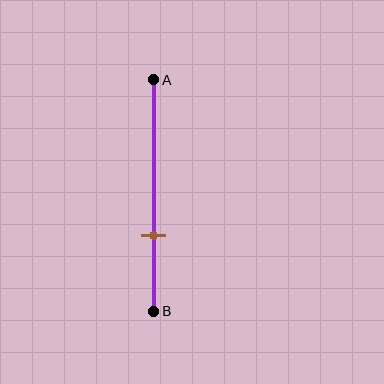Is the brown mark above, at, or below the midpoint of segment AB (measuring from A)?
The brown mark is below the midpoint of segment AB.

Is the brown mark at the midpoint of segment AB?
No, the mark is at about 65% from A, not at the 50% midpoint.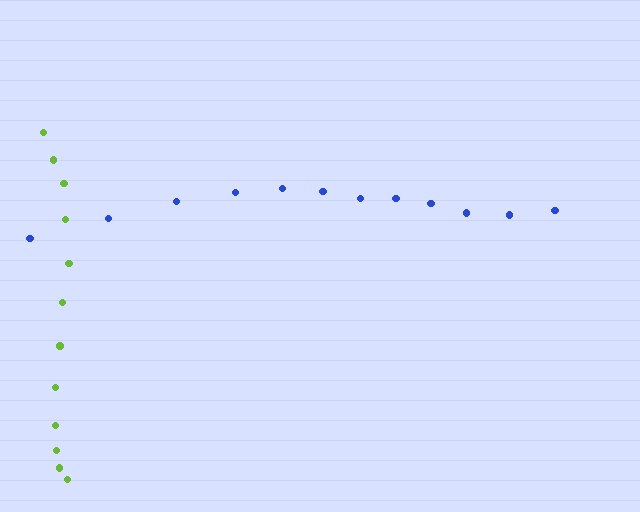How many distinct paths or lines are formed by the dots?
There are 2 distinct paths.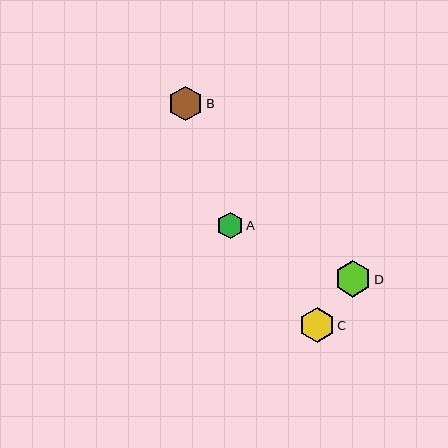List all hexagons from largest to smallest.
From largest to smallest: D, C, B, A.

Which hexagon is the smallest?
Hexagon A is the smallest with a size of approximately 27 pixels.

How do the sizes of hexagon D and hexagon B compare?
Hexagon D and hexagon B are approximately the same size.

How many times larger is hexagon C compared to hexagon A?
Hexagon C is approximately 1.3 times the size of hexagon A.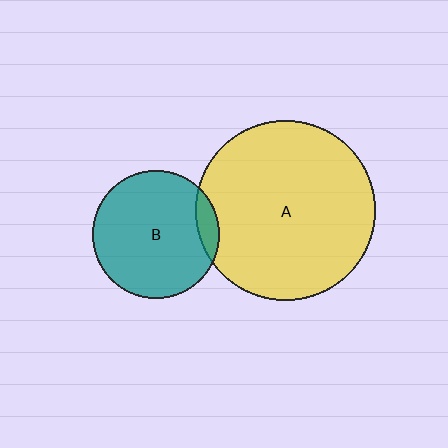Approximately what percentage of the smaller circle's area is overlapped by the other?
Approximately 10%.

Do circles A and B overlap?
Yes.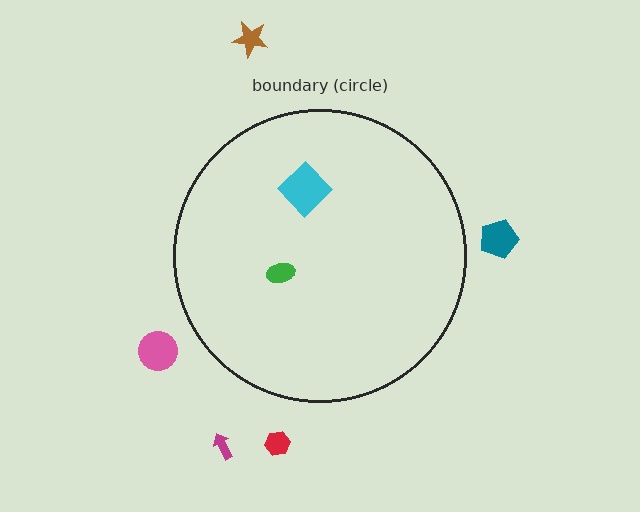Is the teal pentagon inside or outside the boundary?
Outside.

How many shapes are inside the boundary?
2 inside, 5 outside.